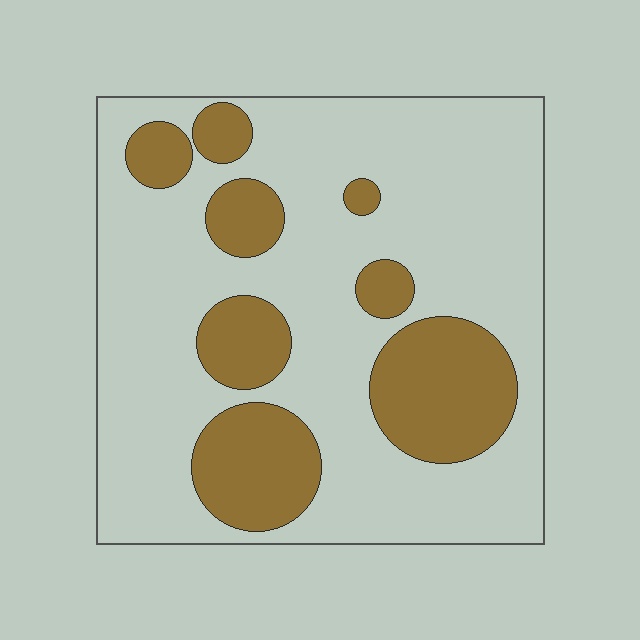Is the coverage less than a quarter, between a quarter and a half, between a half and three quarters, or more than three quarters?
Between a quarter and a half.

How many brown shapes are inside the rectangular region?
8.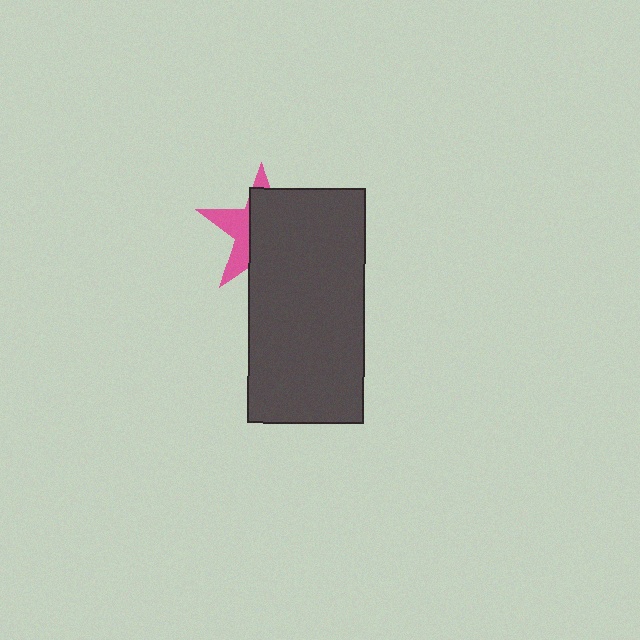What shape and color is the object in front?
The object in front is a dark gray rectangle.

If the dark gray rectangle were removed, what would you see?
You would see the complete pink star.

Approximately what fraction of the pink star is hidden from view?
Roughly 65% of the pink star is hidden behind the dark gray rectangle.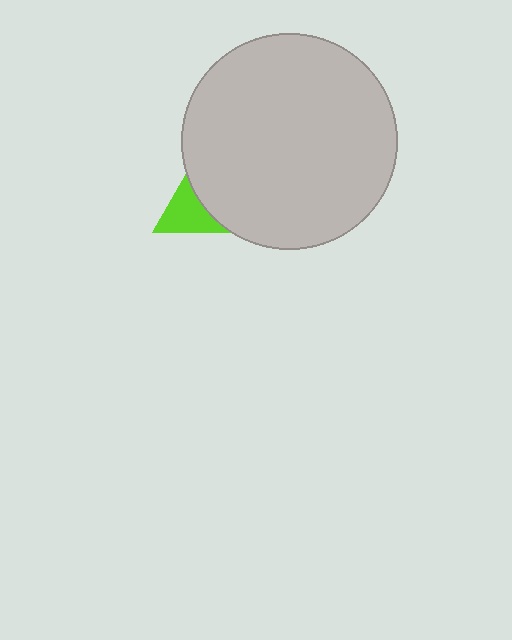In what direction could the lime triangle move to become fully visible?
The lime triangle could move left. That would shift it out from behind the light gray circle entirely.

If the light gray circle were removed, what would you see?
You would see the complete lime triangle.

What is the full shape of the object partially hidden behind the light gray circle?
The partially hidden object is a lime triangle.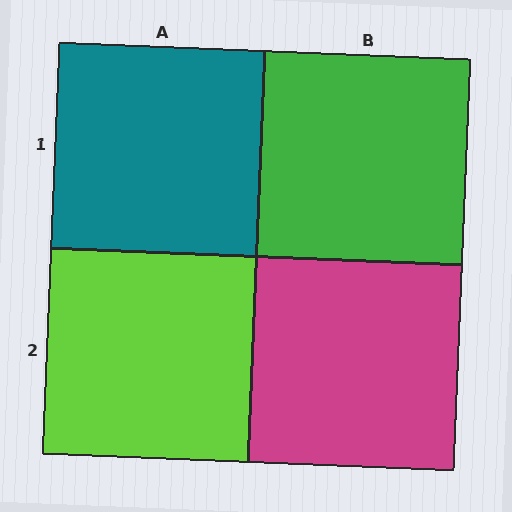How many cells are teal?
1 cell is teal.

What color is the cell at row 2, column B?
Magenta.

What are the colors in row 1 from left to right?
Teal, green.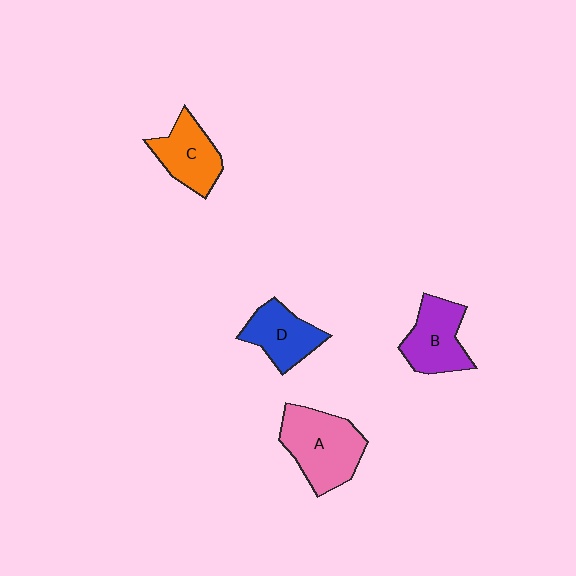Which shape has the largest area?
Shape A (pink).